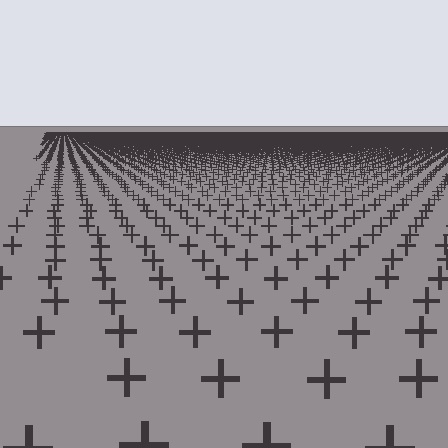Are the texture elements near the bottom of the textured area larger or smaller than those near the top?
Larger. Near the bottom, elements are closer to the viewer and appear at a bigger on-screen size.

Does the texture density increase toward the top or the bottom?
Density increases toward the top.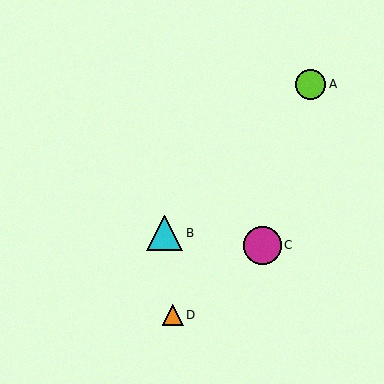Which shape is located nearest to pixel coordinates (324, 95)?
The lime circle (labeled A) at (311, 84) is nearest to that location.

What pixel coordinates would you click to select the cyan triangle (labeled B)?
Click at (165, 233) to select the cyan triangle B.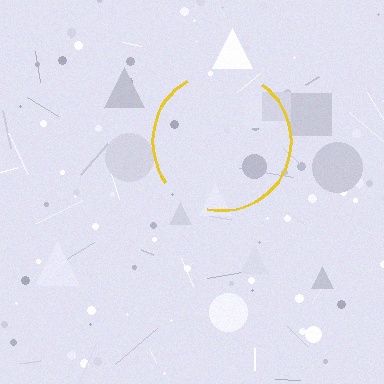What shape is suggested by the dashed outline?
The dashed outline suggests a circle.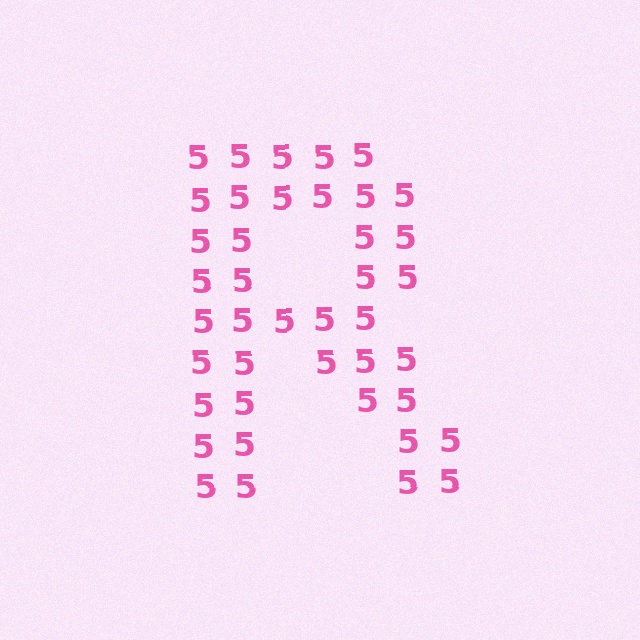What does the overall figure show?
The overall figure shows the letter R.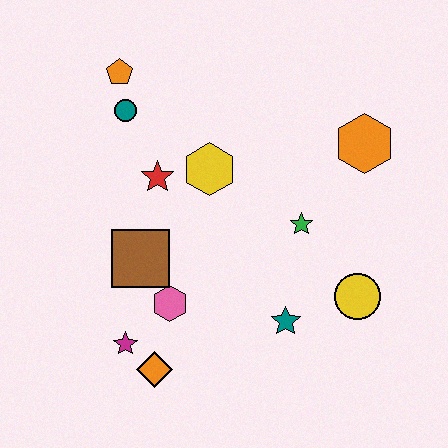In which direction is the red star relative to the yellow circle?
The red star is to the left of the yellow circle.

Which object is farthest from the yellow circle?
The orange pentagon is farthest from the yellow circle.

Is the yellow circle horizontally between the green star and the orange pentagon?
No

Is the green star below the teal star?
No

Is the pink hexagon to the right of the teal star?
No